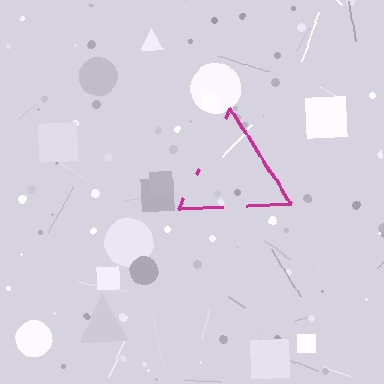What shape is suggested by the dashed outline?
The dashed outline suggests a triangle.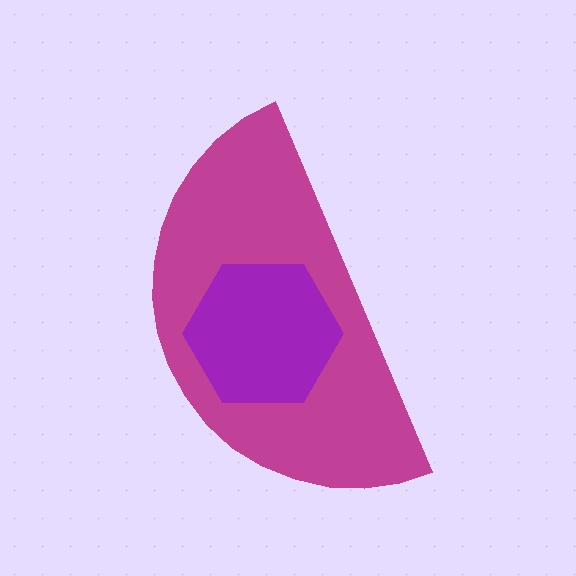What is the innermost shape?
The purple hexagon.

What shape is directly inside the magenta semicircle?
The purple hexagon.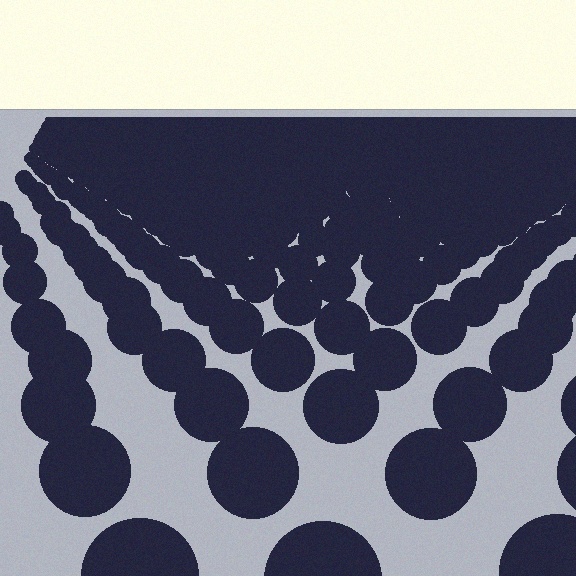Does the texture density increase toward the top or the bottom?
Density increases toward the top.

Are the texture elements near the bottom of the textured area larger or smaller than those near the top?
Larger. Near the bottom, elements are closer to the viewer and appear at a bigger on-screen size.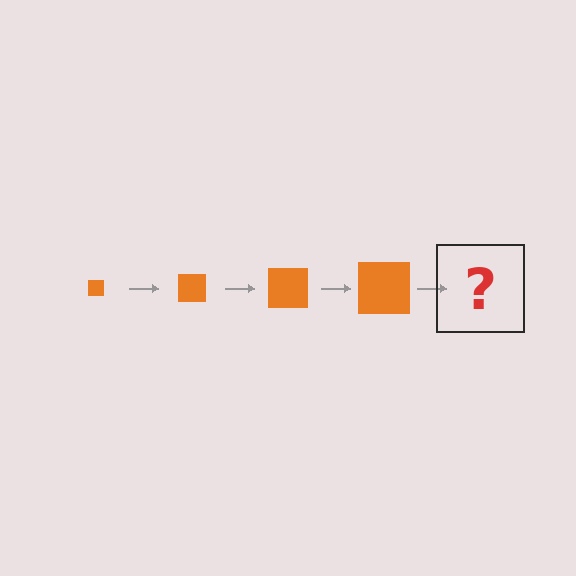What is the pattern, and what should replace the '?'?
The pattern is that the square gets progressively larger each step. The '?' should be an orange square, larger than the previous one.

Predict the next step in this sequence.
The next step is an orange square, larger than the previous one.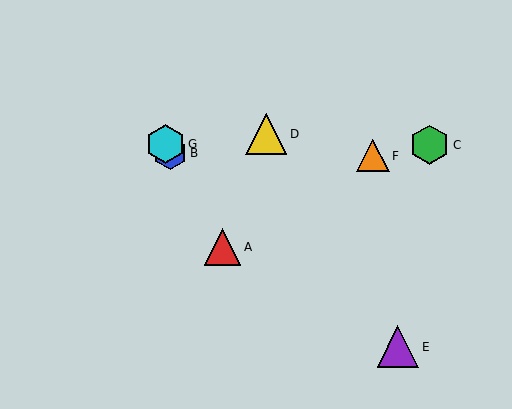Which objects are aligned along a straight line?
Objects A, B, G are aligned along a straight line.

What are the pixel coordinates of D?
Object D is at (266, 134).